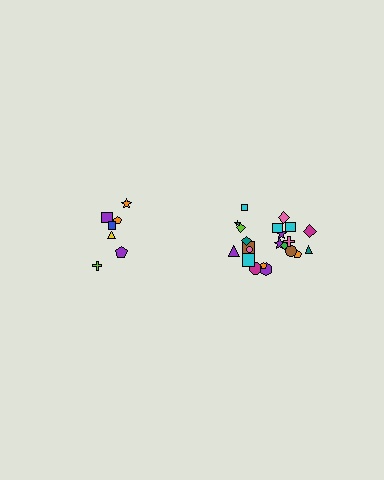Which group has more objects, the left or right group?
The right group.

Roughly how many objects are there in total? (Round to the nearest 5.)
Roughly 30 objects in total.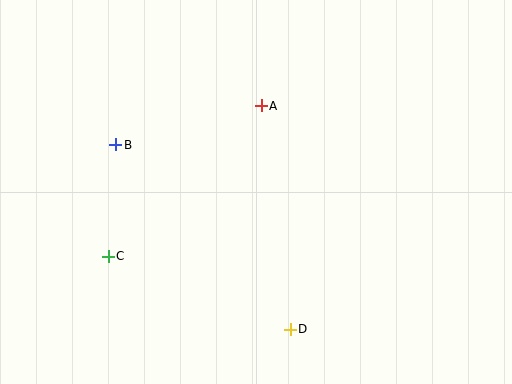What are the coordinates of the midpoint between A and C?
The midpoint between A and C is at (185, 181).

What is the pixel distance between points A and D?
The distance between A and D is 225 pixels.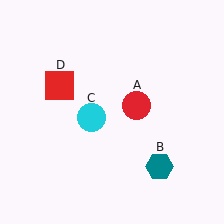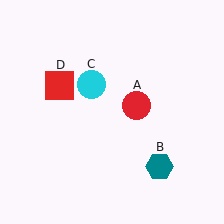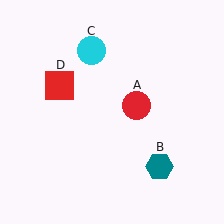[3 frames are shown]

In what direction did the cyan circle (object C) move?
The cyan circle (object C) moved up.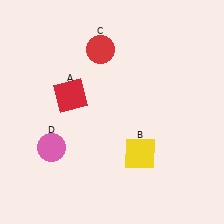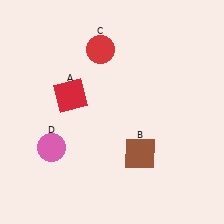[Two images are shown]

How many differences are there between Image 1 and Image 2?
There is 1 difference between the two images.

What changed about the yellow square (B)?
In Image 1, B is yellow. In Image 2, it changed to brown.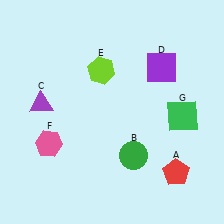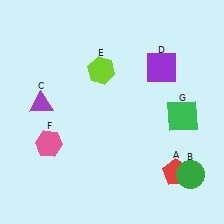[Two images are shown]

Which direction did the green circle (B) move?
The green circle (B) moved right.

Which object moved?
The green circle (B) moved right.